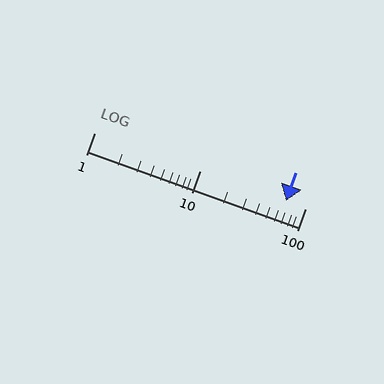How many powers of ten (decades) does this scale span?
The scale spans 2 decades, from 1 to 100.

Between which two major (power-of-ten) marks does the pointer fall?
The pointer is between 10 and 100.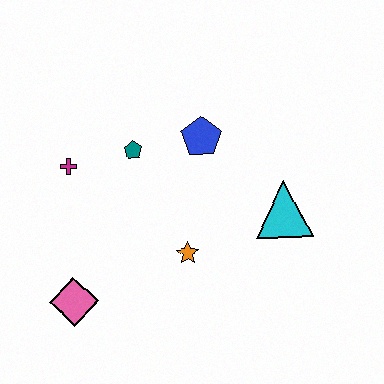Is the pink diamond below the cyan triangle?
Yes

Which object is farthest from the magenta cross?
The cyan triangle is farthest from the magenta cross.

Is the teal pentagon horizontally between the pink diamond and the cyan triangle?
Yes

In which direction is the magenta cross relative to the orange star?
The magenta cross is to the left of the orange star.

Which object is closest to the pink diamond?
The orange star is closest to the pink diamond.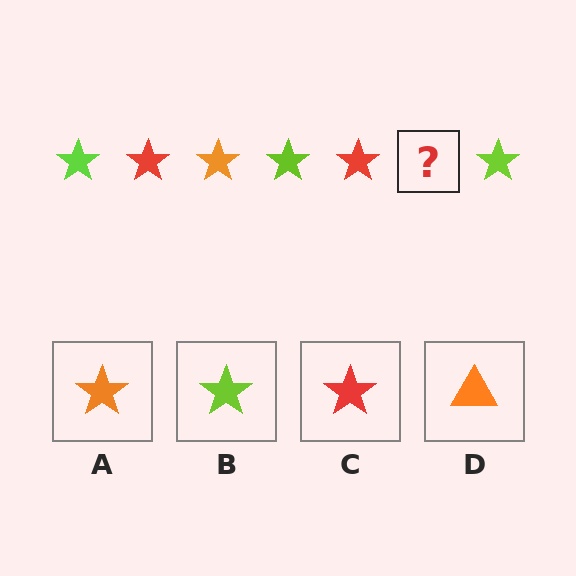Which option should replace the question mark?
Option A.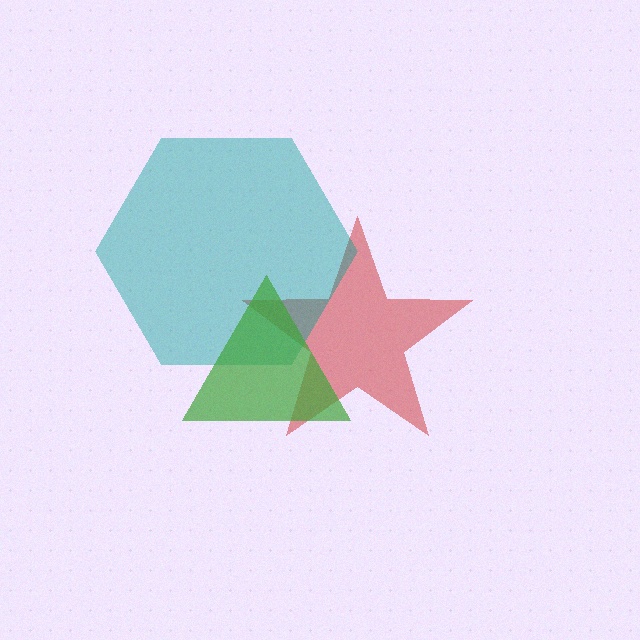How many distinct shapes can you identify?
There are 3 distinct shapes: a red star, a teal hexagon, a green triangle.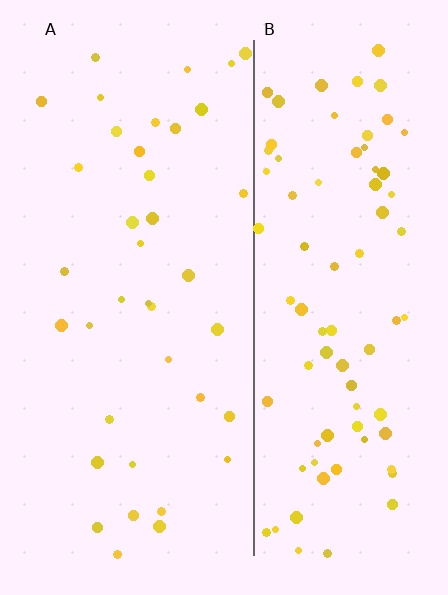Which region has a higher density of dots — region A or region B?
B (the right).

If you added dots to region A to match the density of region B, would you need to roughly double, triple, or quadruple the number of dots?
Approximately double.